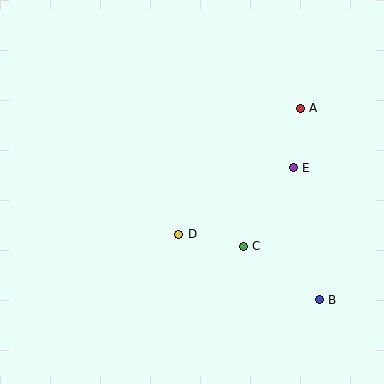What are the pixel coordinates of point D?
Point D is at (179, 234).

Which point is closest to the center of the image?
Point D at (179, 234) is closest to the center.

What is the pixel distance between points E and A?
The distance between E and A is 60 pixels.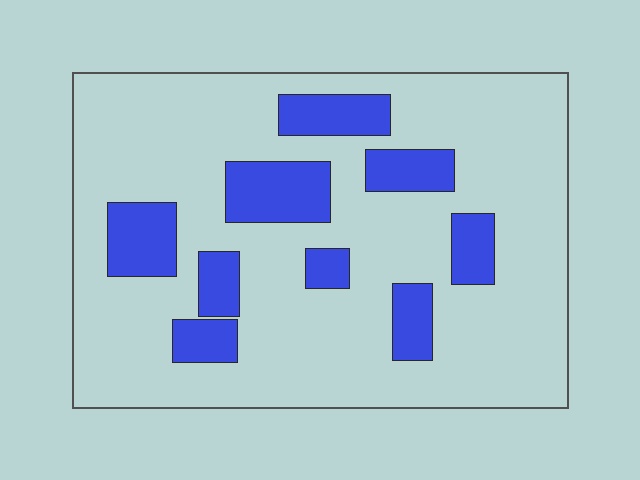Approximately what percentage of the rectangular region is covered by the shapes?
Approximately 20%.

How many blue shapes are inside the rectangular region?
9.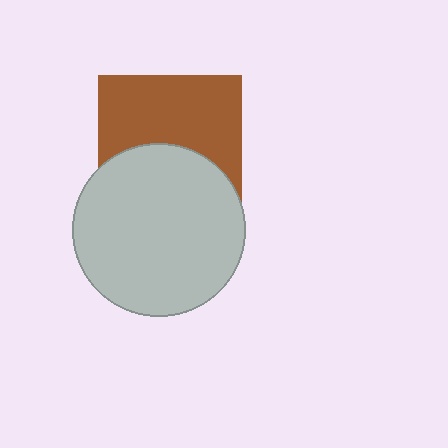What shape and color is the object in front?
The object in front is a light gray circle.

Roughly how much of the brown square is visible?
About half of it is visible (roughly 56%).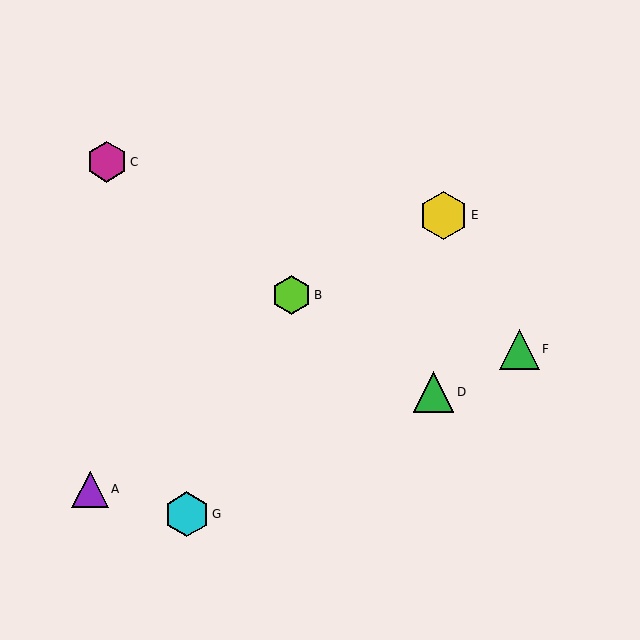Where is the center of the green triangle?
The center of the green triangle is at (519, 349).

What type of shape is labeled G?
Shape G is a cyan hexagon.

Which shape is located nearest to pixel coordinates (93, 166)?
The magenta hexagon (labeled C) at (107, 162) is nearest to that location.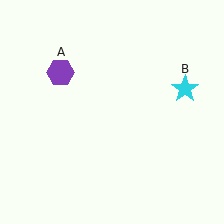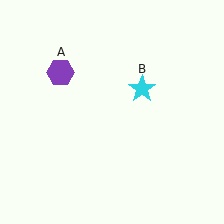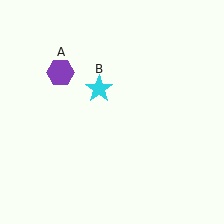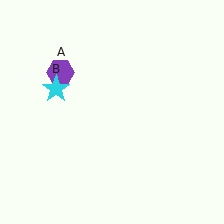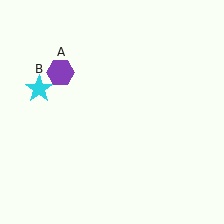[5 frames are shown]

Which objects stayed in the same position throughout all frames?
Purple hexagon (object A) remained stationary.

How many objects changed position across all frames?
1 object changed position: cyan star (object B).